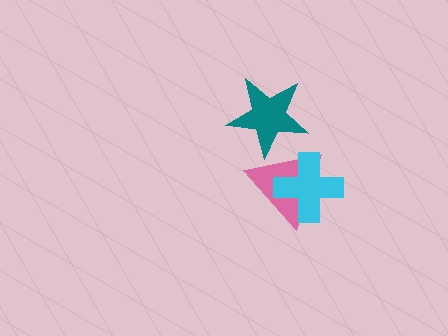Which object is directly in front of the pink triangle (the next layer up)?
The cyan cross is directly in front of the pink triangle.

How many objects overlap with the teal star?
1 object overlaps with the teal star.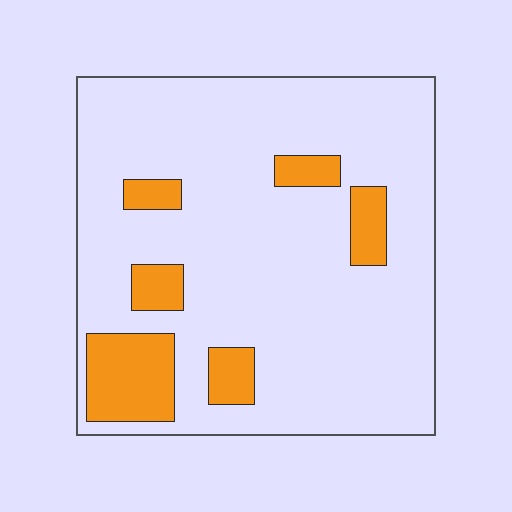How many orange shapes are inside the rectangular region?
6.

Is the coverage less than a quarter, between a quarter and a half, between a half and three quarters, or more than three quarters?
Less than a quarter.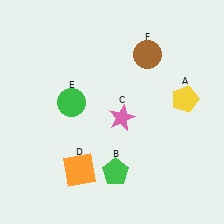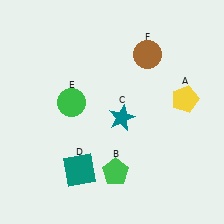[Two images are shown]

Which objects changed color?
C changed from pink to teal. D changed from orange to teal.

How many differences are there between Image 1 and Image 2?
There are 2 differences between the two images.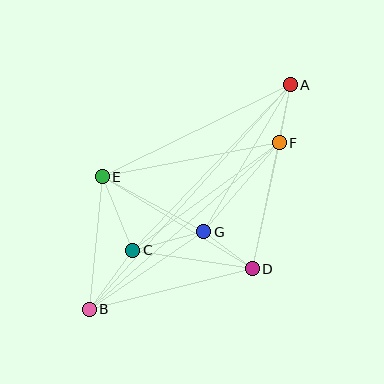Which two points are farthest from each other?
Points A and B are farthest from each other.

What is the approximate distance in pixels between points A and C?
The distance between A and C is approximately 229 pixels.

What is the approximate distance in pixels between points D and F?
The distance between D and F is approximately 129 pixels.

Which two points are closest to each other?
Points A and F are closest to each other.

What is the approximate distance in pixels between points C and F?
The distance between C and F is approximately 182 pixels.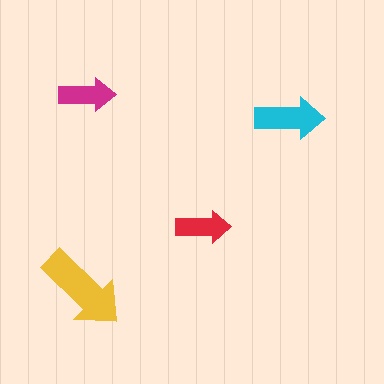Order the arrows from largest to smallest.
the yellow one, the cyan one, the magenta one, the red one.